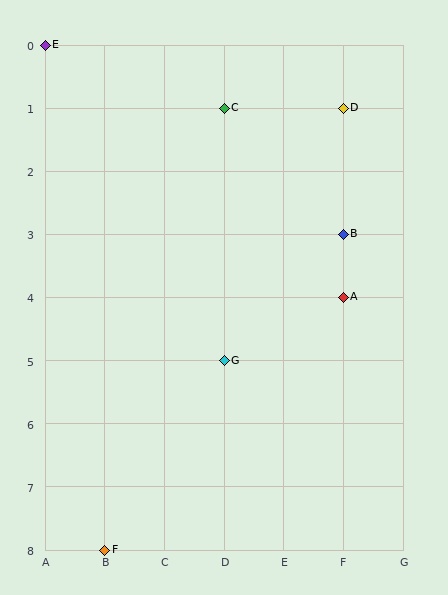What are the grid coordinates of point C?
Point C is at grid coordinates (D, 1).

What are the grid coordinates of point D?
Point D is at grid coordinates (F, 1).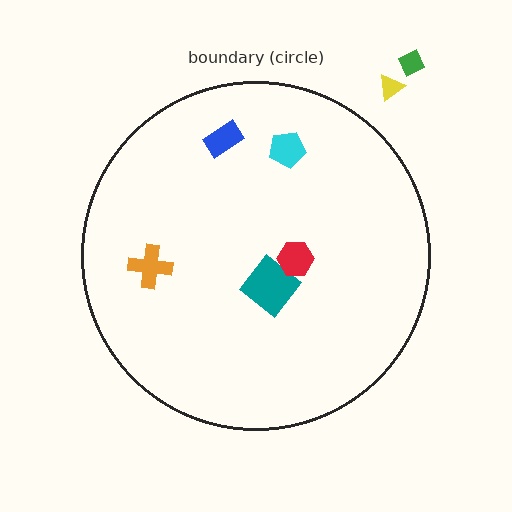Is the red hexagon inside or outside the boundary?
Inside.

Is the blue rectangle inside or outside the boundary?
Inside.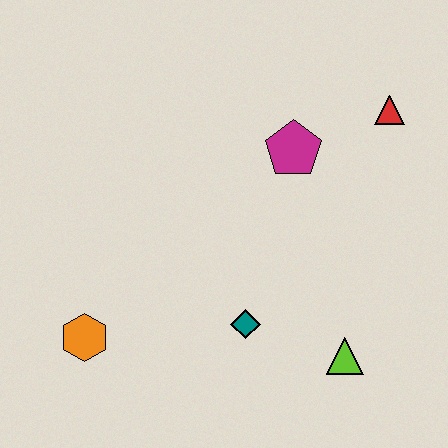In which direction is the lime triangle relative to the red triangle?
The lime triangle is below the red triangle.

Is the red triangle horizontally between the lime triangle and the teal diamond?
No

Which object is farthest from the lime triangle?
The orange hexagon is farthest from the lime triangle.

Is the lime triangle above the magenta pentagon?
No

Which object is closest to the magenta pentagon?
The red triangle is closest to the magenta pentagon.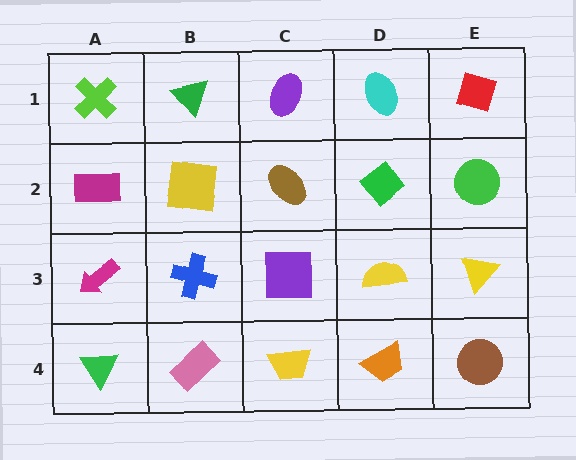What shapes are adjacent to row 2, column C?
A purple ellipse (row 1, column C), a purple square (row 3, column C), a yellow square (row 2, column B), a green diamond (row 2, column D).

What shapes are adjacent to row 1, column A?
A magenta rectangle (row 2, column A), a green triangle (row 1, column B).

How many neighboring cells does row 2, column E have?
3.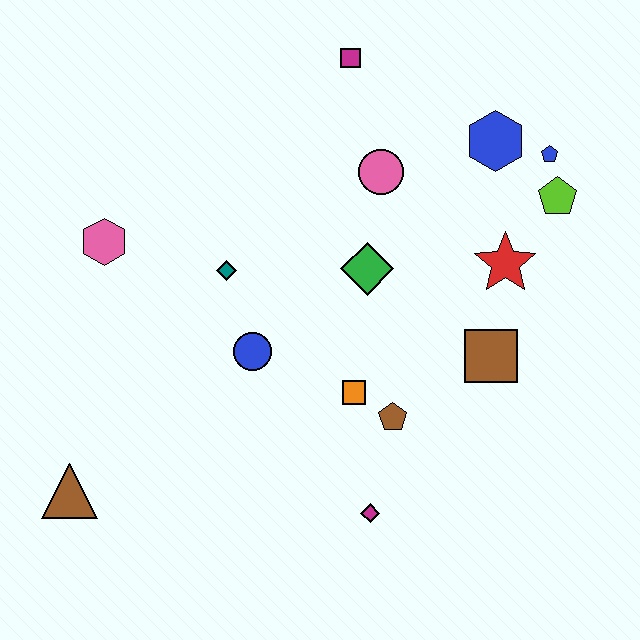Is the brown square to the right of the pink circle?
Yes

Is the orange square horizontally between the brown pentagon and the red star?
No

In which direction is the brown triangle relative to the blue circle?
The brown triangle is to the left of the blue circle.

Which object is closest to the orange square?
The brown pentagon is closest to the orange square.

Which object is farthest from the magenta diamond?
The magenta square is farthest from the magenta diamond.